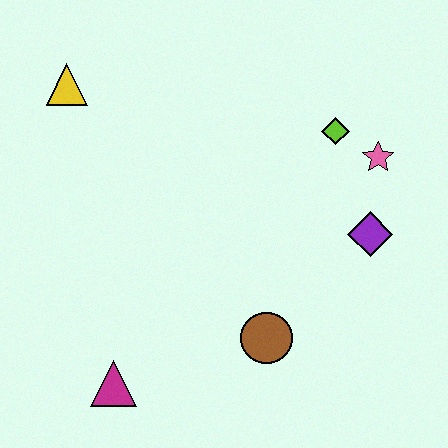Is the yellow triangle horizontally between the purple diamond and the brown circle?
No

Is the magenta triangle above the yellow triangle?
No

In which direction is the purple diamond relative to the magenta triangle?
The purple diamond is to the right of the magenta triangle.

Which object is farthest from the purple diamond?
The yellow triangle is farthest from the purple diamond.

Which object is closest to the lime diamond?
The pink star is closest to the lime diamond.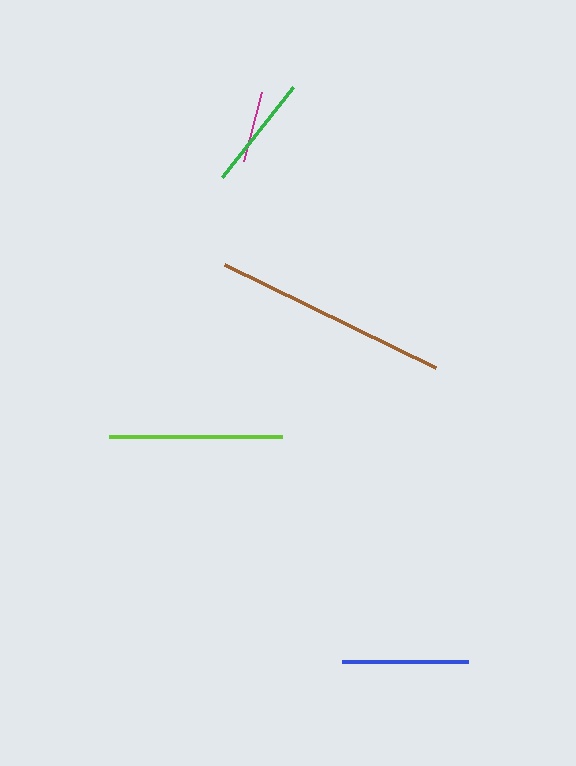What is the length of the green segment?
The green segment is approximately 115 pixels long.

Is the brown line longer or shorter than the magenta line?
The brown line is longer than the magenta line.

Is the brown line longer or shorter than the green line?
The brown line is longer than the green line.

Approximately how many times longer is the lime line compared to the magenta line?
The lime line is approximately 2.4 times the length of the magenta line.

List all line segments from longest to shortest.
From longest to shortest: brown, lime, blue, green, magenta.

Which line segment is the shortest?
The magenta line is the shortest at approximately 72 pixels.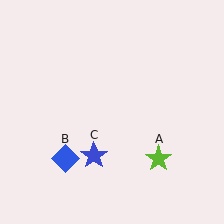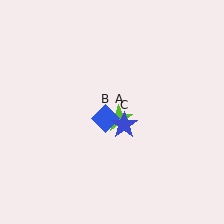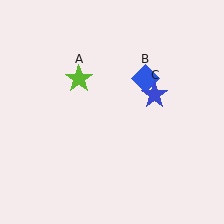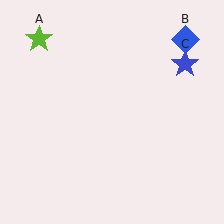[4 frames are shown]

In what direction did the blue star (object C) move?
The blue star (object C) moved up and to the right.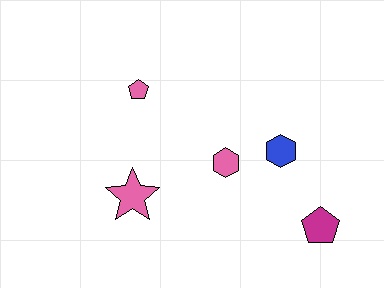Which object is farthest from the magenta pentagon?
The pink pentagon is farthest from the magenta pentagon.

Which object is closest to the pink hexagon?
The blue hexagon is closest to the pink hexagon.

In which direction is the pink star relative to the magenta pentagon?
The pink star is to the left of the magenta pentagon.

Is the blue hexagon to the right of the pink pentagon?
Yes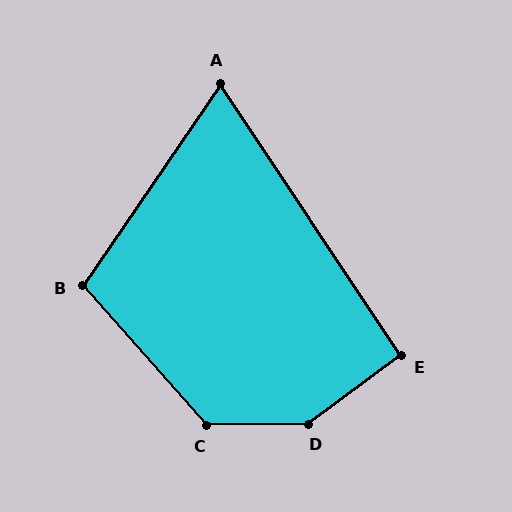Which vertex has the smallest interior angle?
A, at approximately 68 degrees.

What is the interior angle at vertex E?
Approximately 93 degrees (approximately right).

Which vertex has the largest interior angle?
D, at approximately 144 degrees.